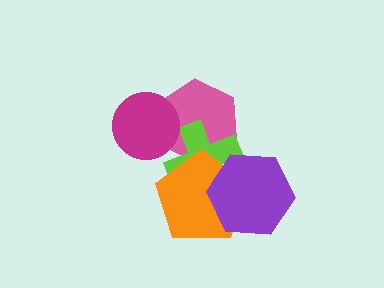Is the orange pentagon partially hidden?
Yes, it is partially covered by another shape.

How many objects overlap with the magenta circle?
1 object overlaps with the magenta circle.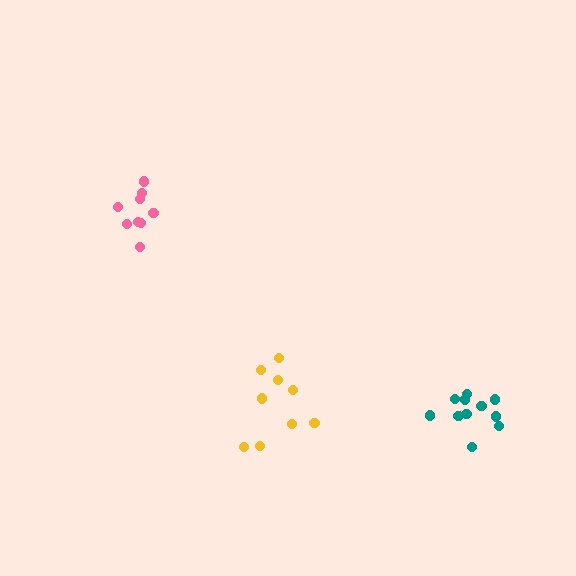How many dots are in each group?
Group 1: 9 dots, Group 2: 9 dots, Group 3: 11 dots (29 total).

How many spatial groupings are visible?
There are 3 spatial groupings.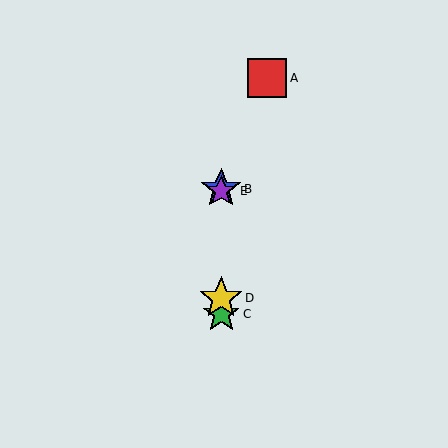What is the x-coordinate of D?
Object D is at x≈221.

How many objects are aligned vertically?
4 objects (B, C, D, E) are aligned vertically.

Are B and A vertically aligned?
No, B is at x≈221 and A is at x≈267.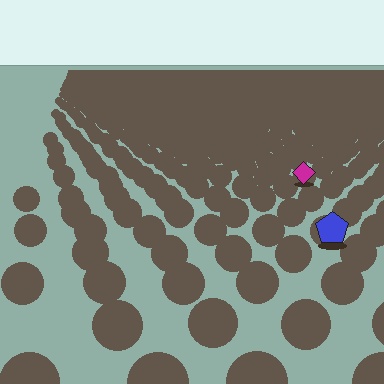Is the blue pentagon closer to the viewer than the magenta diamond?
Yes. The blue pentagon is closer — you can tell from the texture gradient: the ground texture is coarser near it.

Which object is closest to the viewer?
The blue pentagon is closest. The texture marks near it are larger and more spread out.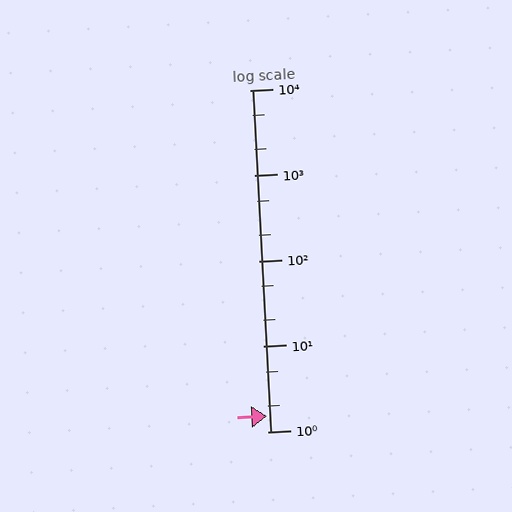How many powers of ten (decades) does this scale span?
The scale spans 4 decades, from 1 to 10000.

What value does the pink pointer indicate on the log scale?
The pointer indicates approximately 1.5.